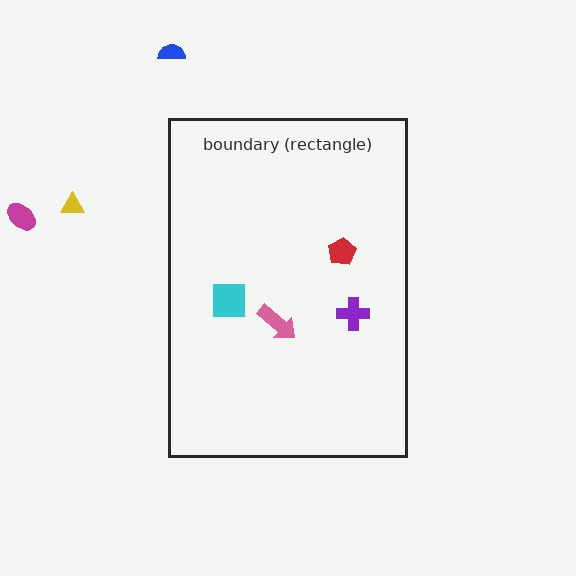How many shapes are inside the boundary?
4 inside, 3 outside.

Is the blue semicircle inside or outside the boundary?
Outside.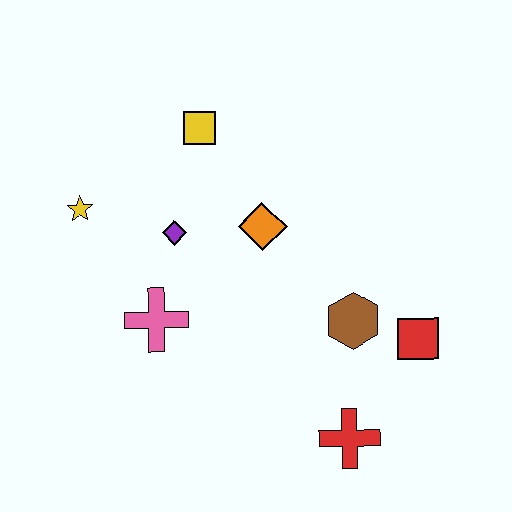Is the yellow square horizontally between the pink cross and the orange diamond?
Yes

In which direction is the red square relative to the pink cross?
The red square is to the right of the pink cross.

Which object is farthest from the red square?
The yellow star is farthest from the red square.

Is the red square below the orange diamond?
Yes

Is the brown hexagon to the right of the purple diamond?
Yes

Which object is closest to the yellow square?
The purple diamond is closest to the yellow square.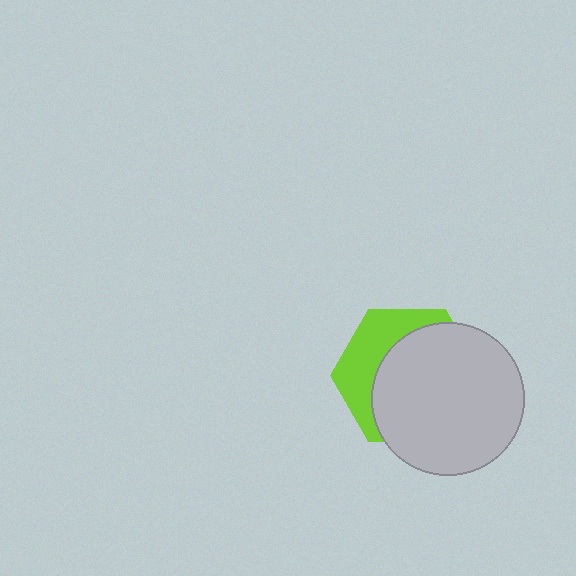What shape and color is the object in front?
The object in front is a light gray circle.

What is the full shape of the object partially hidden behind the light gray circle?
The partially hidden object is a lime hexagon.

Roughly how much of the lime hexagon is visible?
A small part of it is visible (roughly 35%).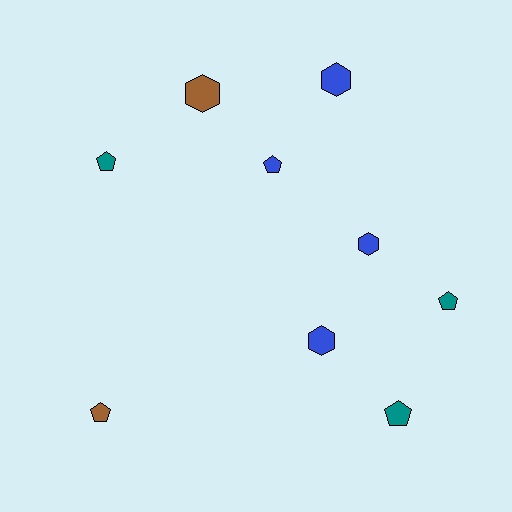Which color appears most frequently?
Blue, with 4 objects.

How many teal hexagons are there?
There are no teal hexagons.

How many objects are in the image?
There are 9 objects.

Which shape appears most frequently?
Pentagon, with 5 objects.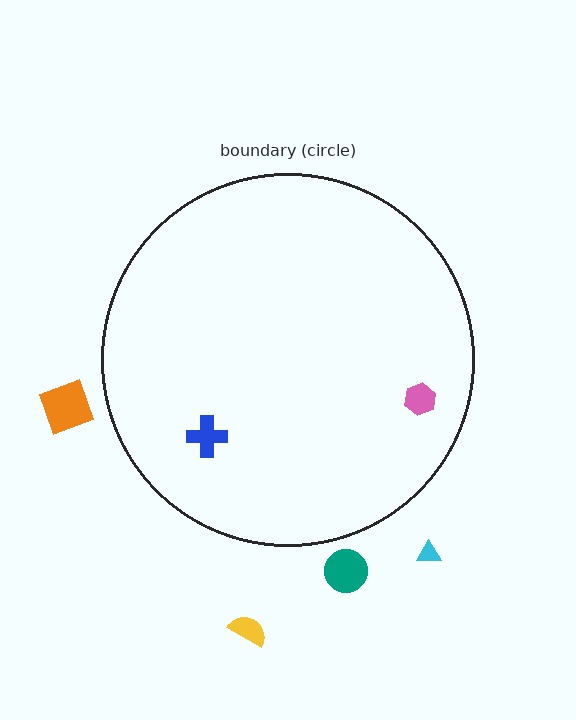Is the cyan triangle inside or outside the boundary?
Outside.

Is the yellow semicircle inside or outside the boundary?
Outside.